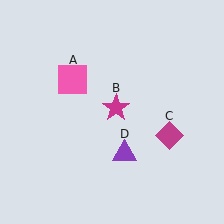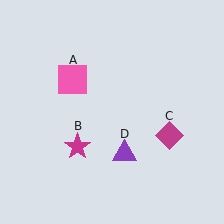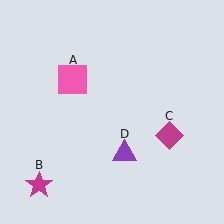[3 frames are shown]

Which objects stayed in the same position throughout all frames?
Pink square (object A) and magenta diamond (object C) and purple triangle (object D) remained stationary.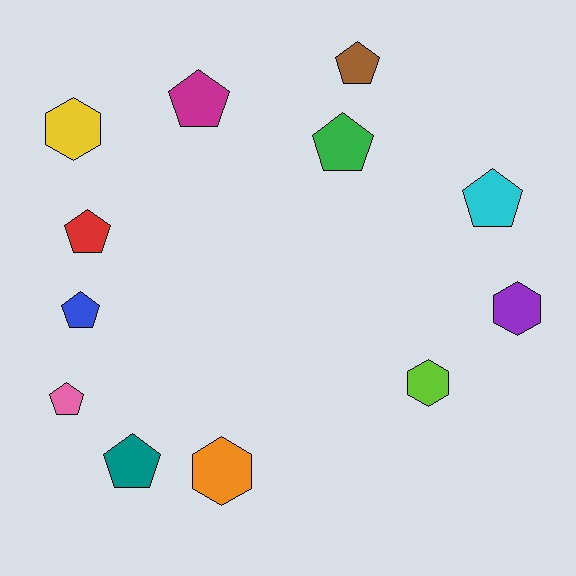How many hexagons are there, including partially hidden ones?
There are 4 hexagons.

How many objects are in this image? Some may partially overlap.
There are 12 objects.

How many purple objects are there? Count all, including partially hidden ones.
There is 1 purple object.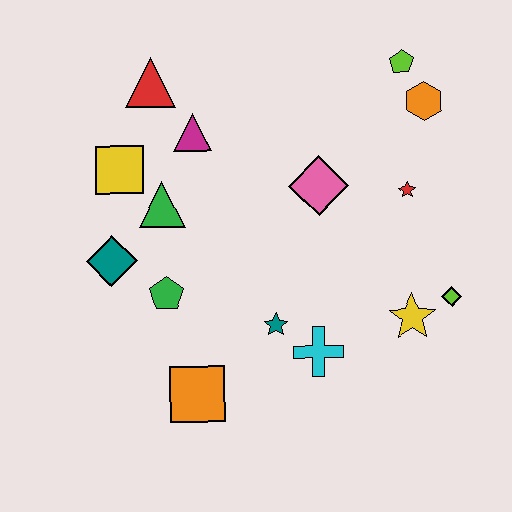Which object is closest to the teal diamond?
The green pentagon is closest to the teal diamond.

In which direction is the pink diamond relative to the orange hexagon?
The pink diamond is to the left of the orange hexagon.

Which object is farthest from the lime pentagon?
The orange square is farthest from the lime pentagon.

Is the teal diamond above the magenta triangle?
No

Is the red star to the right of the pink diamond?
Yes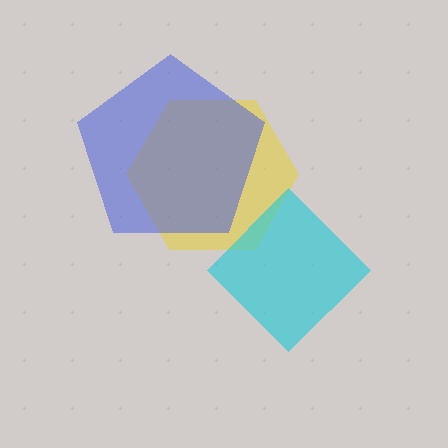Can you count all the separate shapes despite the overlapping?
Yes, there are 3 separate shapes.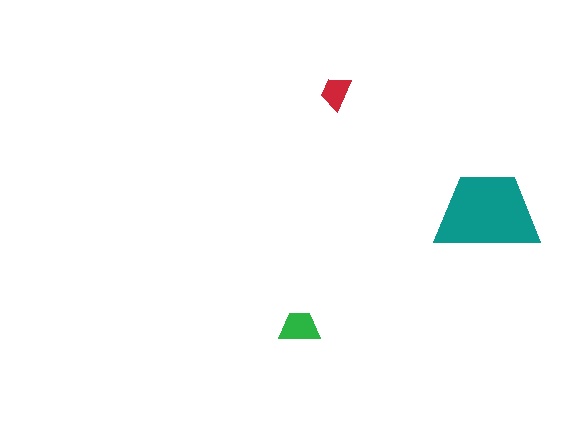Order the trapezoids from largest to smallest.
the teal one, the green one, the red one.